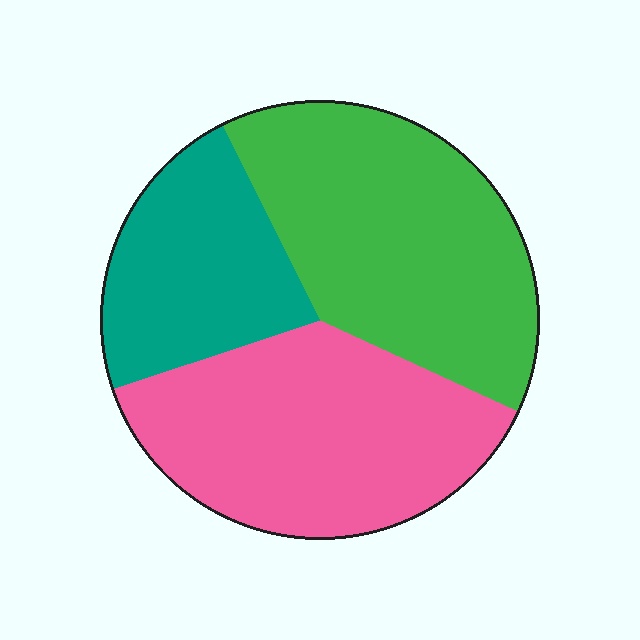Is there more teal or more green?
Green.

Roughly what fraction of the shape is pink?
Pink covers roughly 40% of the shape.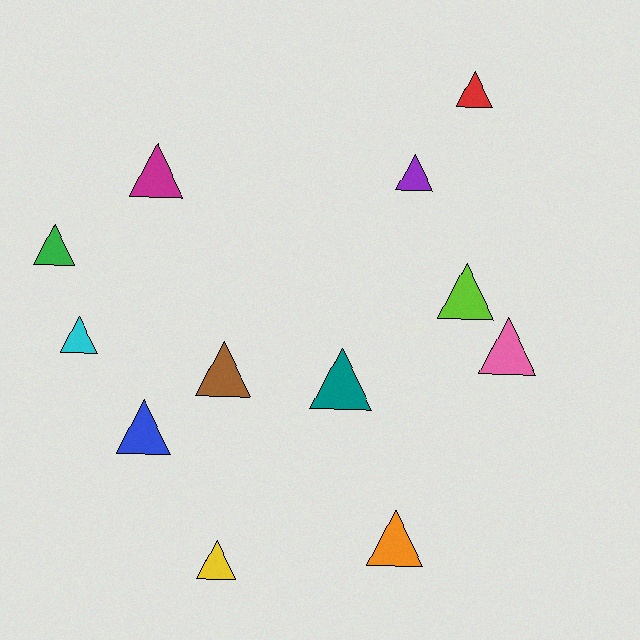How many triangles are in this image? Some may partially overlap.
There are 12 triangles.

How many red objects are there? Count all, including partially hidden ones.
There is 1 red object.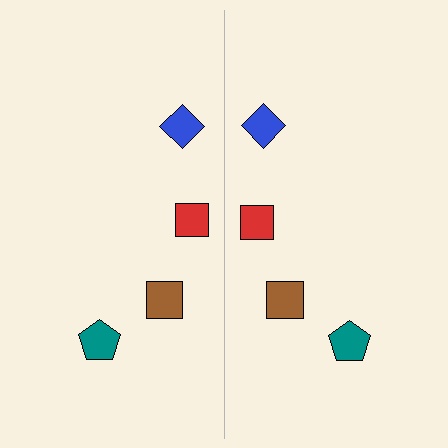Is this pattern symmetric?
Yes, this pattern has bilateral (reflection) symmetry.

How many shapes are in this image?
There are 8 shapes in this image.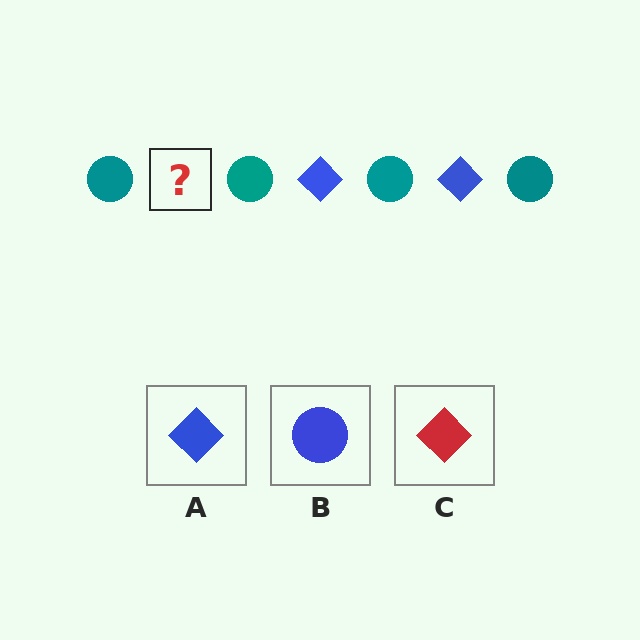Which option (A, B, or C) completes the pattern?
A.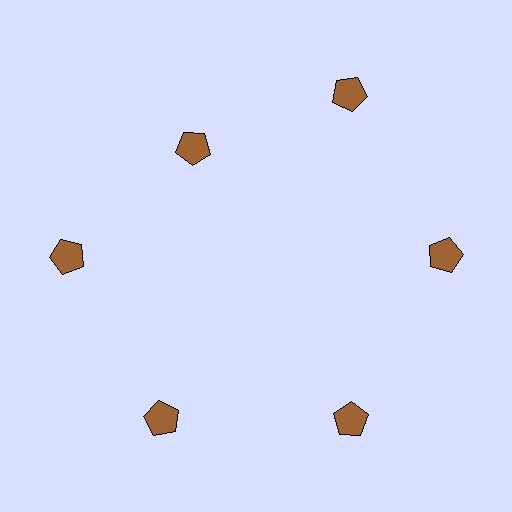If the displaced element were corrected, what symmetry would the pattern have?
It would have 6-fold rotational symmetry — the pattern would map onto itself every 60 degrees.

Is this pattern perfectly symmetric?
No. The 6 brown pentagons are arranged in a ring, but one element near the 11 o'clock position is pulled inward toward the center, breaking the 6-fold rotational symmetry.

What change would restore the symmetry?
The symmetry would be restored by moving it outward, back onto the ring so that all 6 pentagons sit at equal angles and equal distance from the center.